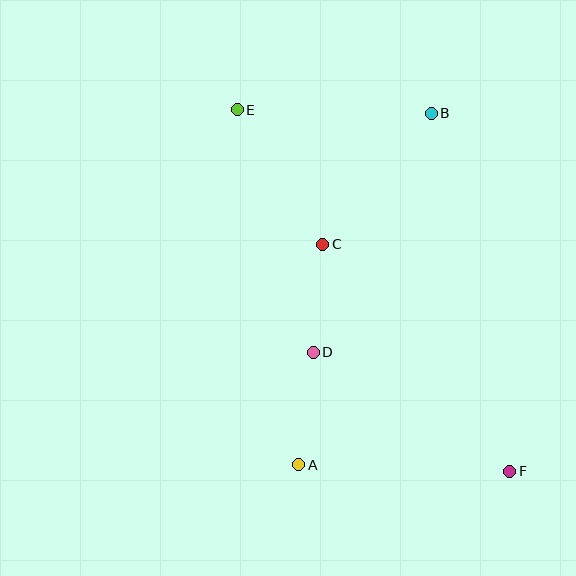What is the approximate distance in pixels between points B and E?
The distance between B and E is approximately 194 pixels.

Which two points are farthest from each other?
Points E and F are farthest from each other.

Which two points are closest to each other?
Points C and D are closest to each other.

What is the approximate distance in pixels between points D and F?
The distance between D and F is approximately 230 pixels.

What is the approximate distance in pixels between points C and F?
The distance between C and F is approximately 294 pixels.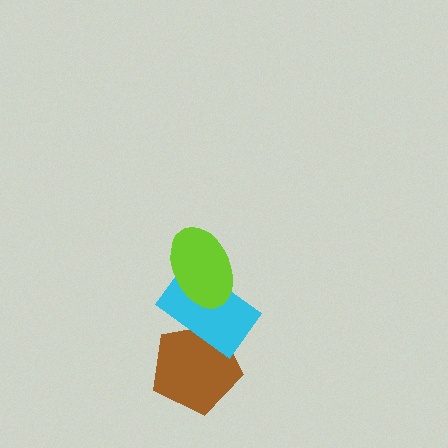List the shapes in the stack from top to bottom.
From top to bottom: the lime ellipse, the cyan rectangle, the brown pentagon.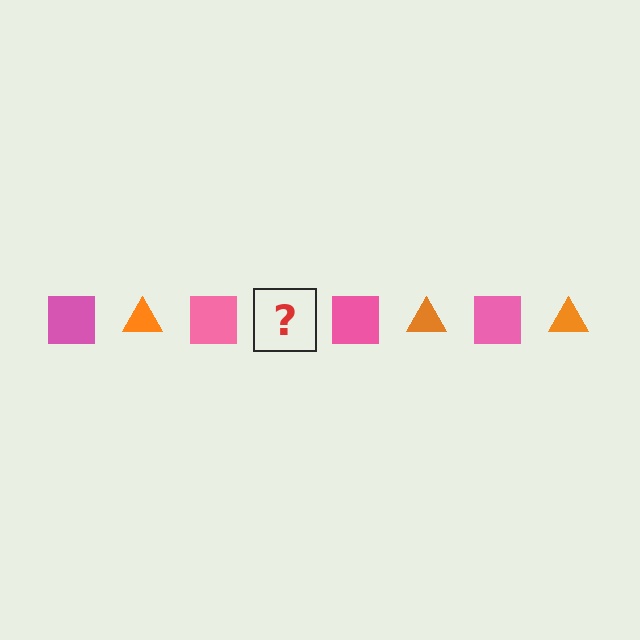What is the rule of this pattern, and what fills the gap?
The rule is that the pattern alternates between pink square and orange triangle. The gap should be filled with an orange triangle.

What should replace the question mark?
The question mark should be replaced with an orange triangle.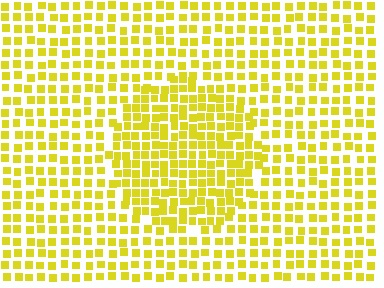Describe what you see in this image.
The image contains small yellow elements arranged at two different densities. A circle-shaped region is visible where the elements are more densely packed than the surrounding area.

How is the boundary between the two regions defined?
The boundary is defined by a change in element density (approximately 1.6x ratio). All elements are the same color, size, and shape.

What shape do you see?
I see a circle.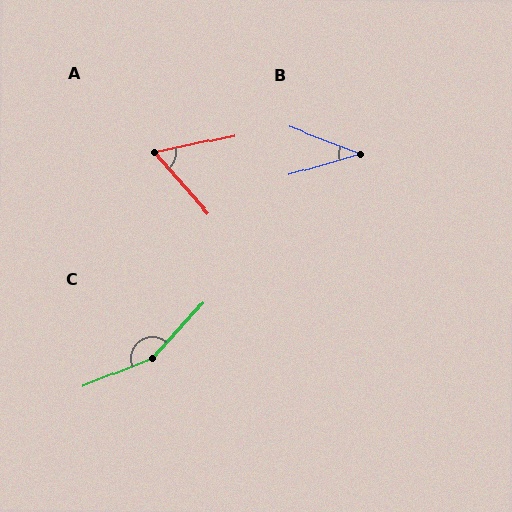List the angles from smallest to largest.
B (38°), A (61°), C (155°).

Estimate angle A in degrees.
Approximately 61 degrees.